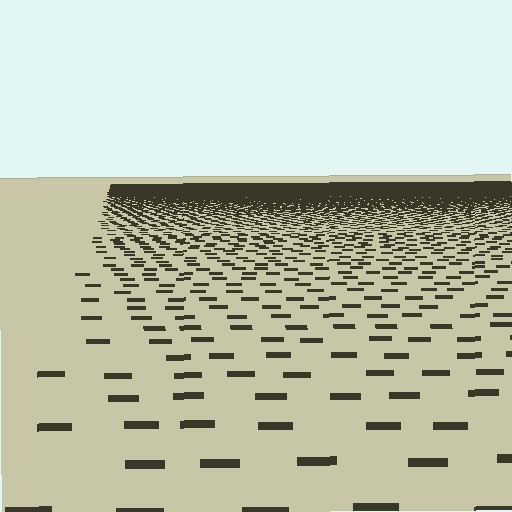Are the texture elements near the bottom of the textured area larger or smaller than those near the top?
Larger. Near the bottom, elements are closer to the viewer and appear at a bigger on-screen size.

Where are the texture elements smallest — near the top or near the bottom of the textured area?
Near the top.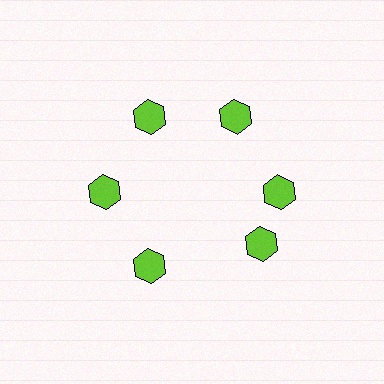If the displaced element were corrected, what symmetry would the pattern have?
It would have 6-fold rotational symmetry — the pattern would map onto itself every 60 degrees.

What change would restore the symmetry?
The symmetry would be restored by rotating it back into even spacing with its neighbors so that all 6 hexagons sit at equal angles and equal distance from the center.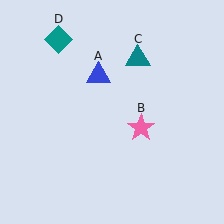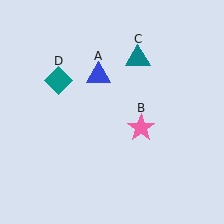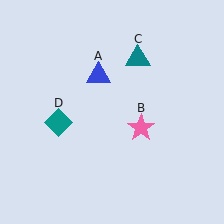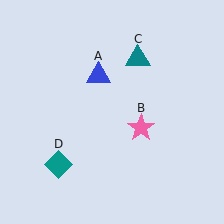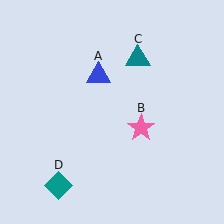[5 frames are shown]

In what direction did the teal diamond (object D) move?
The teal diamond (object D) moved down.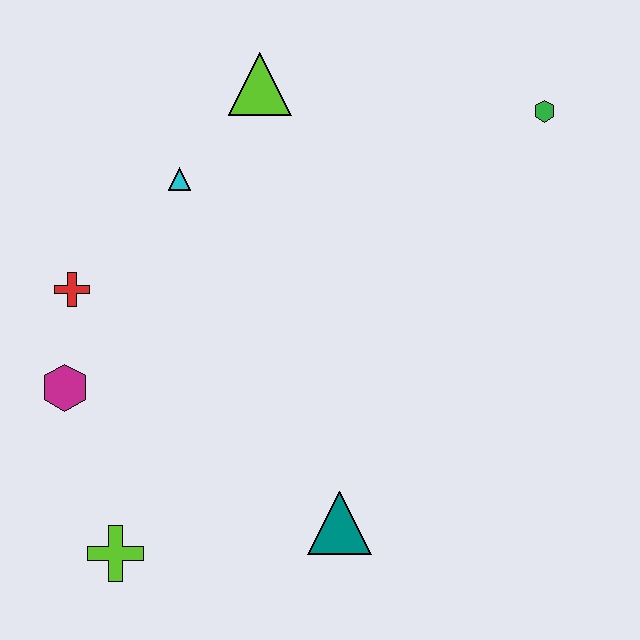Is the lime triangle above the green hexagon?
Yes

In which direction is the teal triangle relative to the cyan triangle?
The teal triangle is below the cyan triangle.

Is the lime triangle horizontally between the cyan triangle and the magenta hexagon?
No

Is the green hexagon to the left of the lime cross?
No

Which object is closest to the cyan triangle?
The lime triangle is closest to the cyan triangle.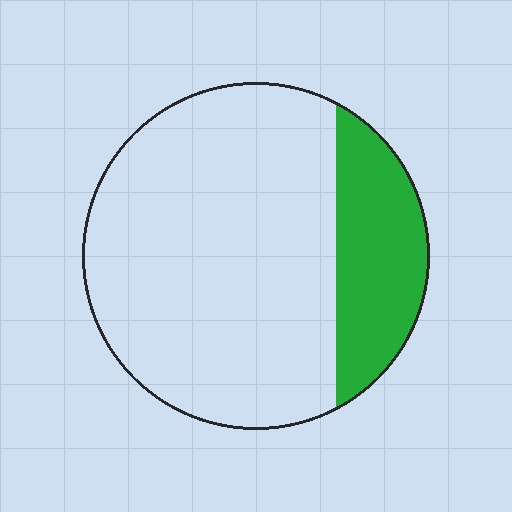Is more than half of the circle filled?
No.